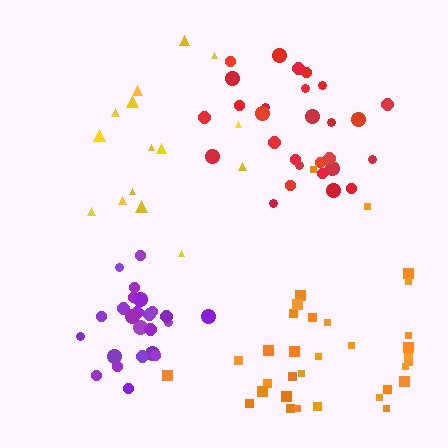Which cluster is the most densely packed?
Purple.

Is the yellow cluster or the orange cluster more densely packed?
Orange.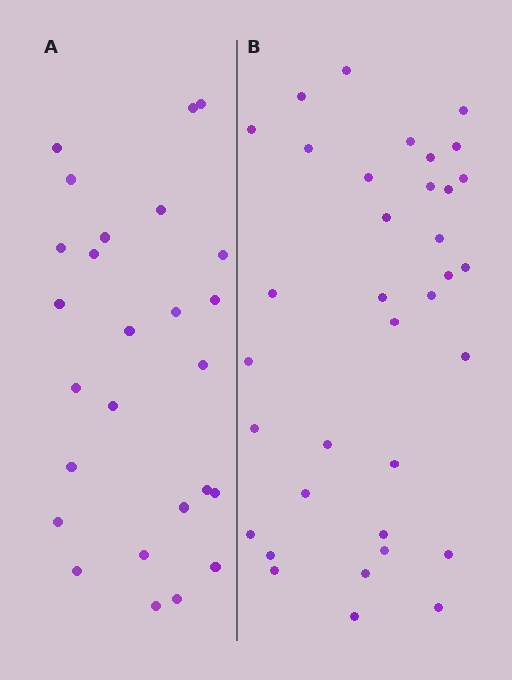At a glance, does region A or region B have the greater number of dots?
Region B (the right region) has more dots.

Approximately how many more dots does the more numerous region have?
Region B has roughly 8 or so more dots than region A.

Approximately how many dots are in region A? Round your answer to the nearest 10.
About 30 dots. (The exact count is 26, which rounds to 30.)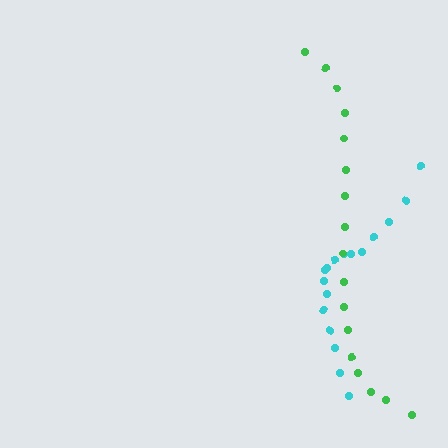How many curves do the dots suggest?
There are 2 distinct paths.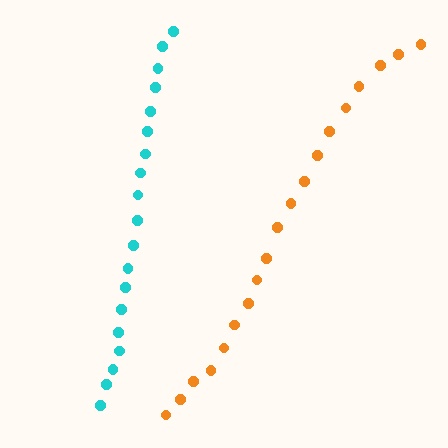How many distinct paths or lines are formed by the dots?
There are 2 distinct paths.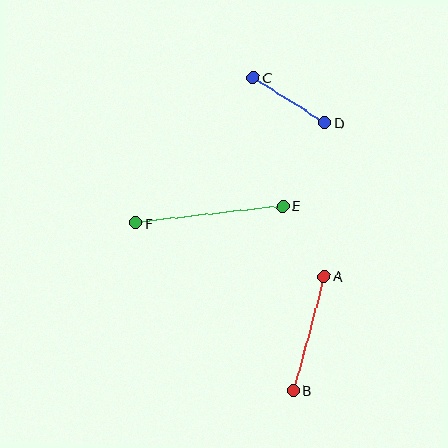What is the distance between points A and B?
The distance is approximately 118 pixels.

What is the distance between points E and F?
The distance is approximately 148 pixels.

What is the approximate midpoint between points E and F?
The midpoint is at approximately (209, 215) pixels.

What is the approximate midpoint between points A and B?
The midpoint is at approximately (309, 333) pixels.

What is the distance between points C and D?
The distance is approximately 85 pixels.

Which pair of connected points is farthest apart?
Points E and F are farthest apart.